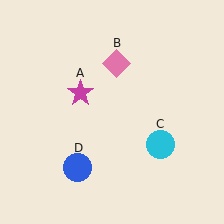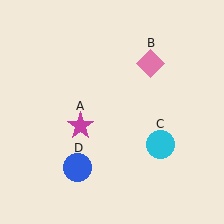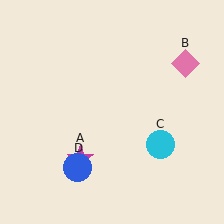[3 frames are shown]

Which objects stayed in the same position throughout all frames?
Cyan circle (object C) and blue circle (object D) remained stationary.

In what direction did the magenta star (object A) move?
The magenta star (object A) moved down.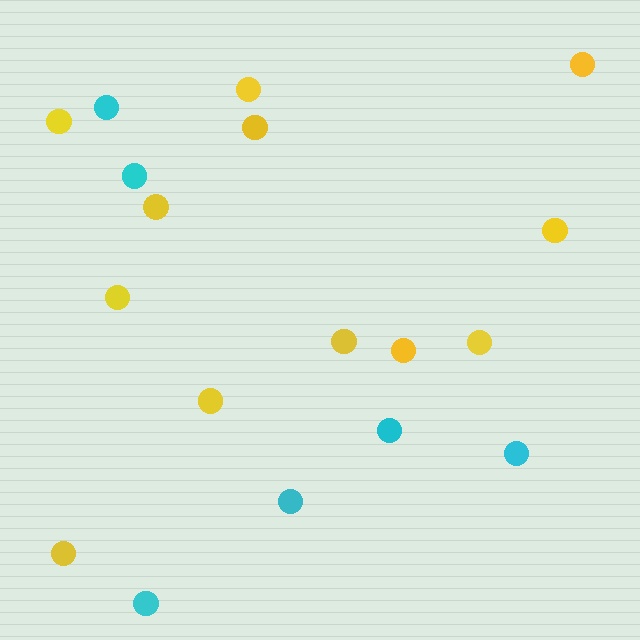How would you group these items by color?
There are 2 groups: one group of yellow circles (12) and one group of cyan circles (6).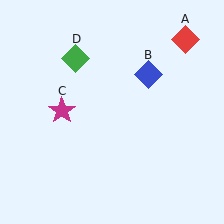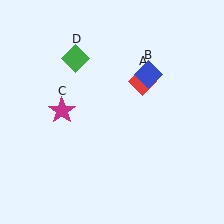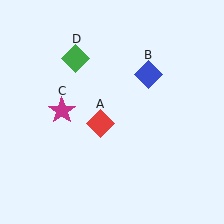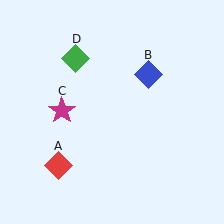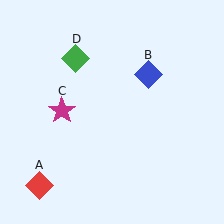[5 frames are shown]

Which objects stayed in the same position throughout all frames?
Blue diamond (object B) and magenta star (object C) and green diamond (object D) remained stationary.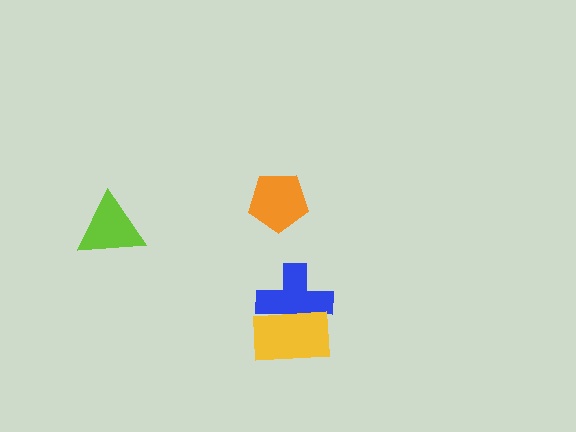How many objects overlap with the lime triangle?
0 objects overlap with the lime triangle.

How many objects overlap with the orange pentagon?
0 objects overlap with the orange pentagon.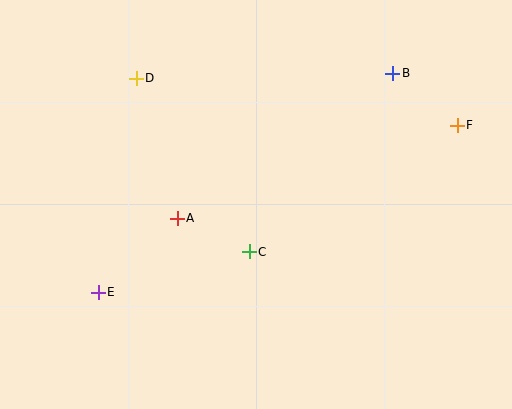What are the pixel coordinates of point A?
Point A is at (177, 218).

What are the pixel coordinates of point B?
Point B is at (393, 73).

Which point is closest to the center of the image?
Point C at (249, 252) is closest to the center.